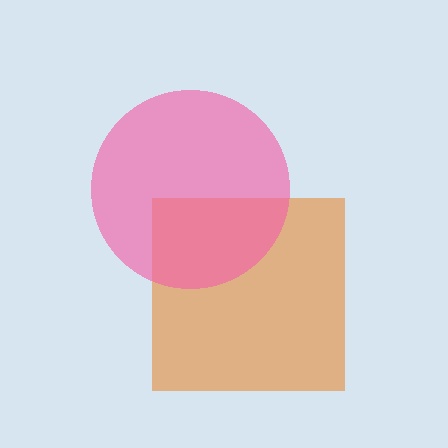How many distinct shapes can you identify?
There are 2 distinct shapes: an orange square, a pink circle.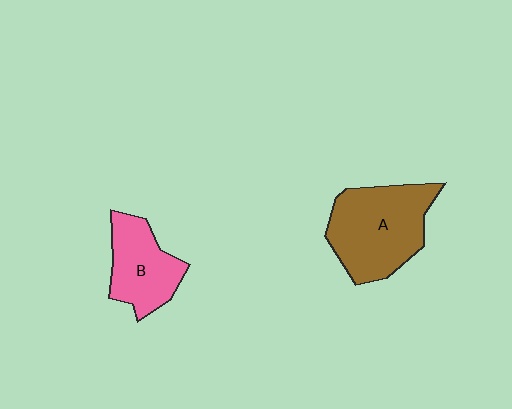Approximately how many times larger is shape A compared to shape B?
Approximately 1.5 times.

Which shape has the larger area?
Shape A (brown).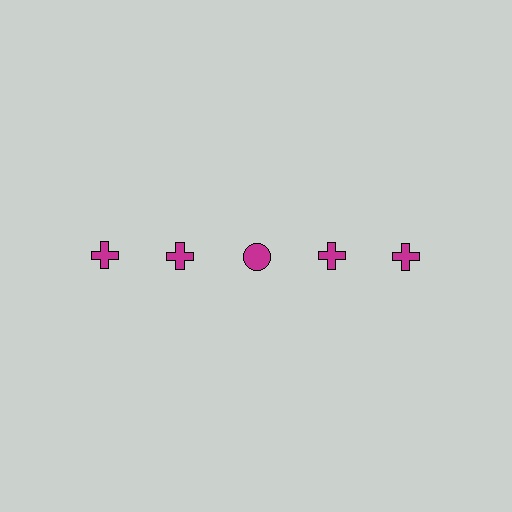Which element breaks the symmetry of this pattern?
The magenta circle in the top row, center column breaks the symmetry. All other shapes are magenta crosses.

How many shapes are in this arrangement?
There are 5 shapes arranged in a grid pattern.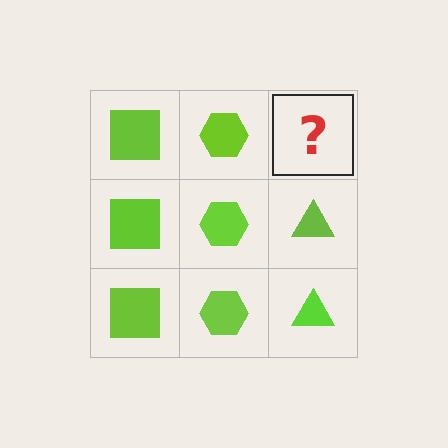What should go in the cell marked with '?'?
The missing cell should contain a lime triangle.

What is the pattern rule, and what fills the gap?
The rule is that each column has a consistent shape. The gap should be filled with a lime triangle.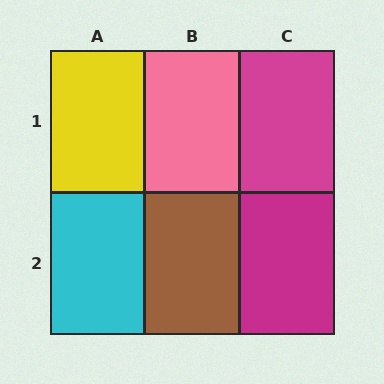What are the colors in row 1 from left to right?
Yellow, pink, magenta.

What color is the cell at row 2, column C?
Magenta.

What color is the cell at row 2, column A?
Cyan.